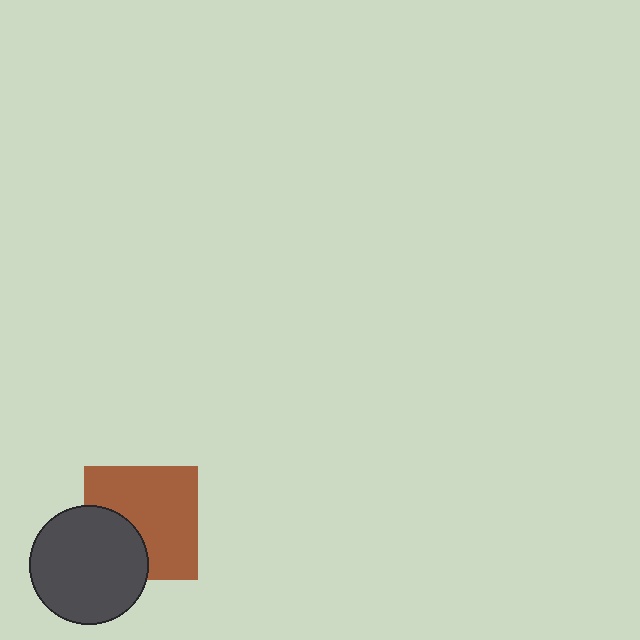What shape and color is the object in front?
The object in front is a dark gray circle.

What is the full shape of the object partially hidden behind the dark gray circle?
The partially hidden object is a brown square.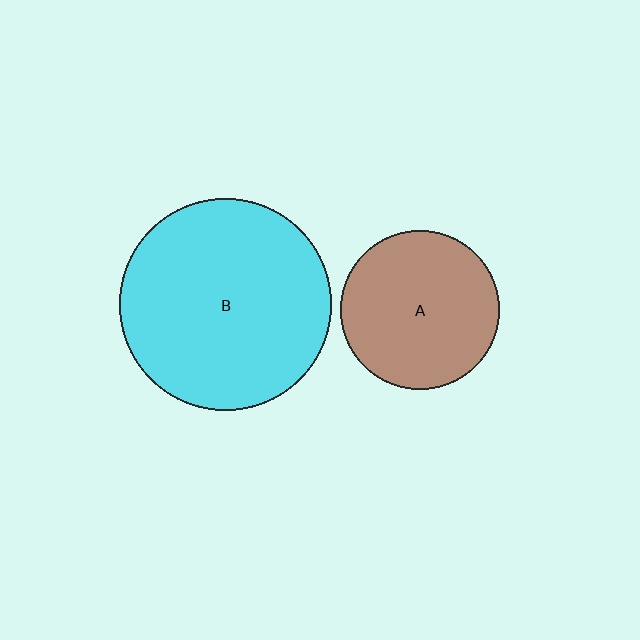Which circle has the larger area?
Circle B (cyan).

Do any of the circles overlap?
No, none of the circles overlap.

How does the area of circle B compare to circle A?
Approximately 1.8 times.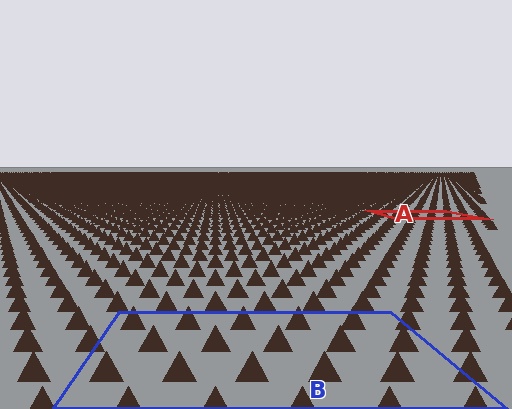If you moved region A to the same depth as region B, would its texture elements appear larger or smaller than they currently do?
They would appear larger. At a closer depth, the same texture elements are projected at a bigger on-screen size.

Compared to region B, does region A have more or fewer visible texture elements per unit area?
Region A has more texture elements per unit area — they are packed more densely because it is farther away.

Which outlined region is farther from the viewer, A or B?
Region A is farther from the viewer — the texture elements inside it appear smaller and more densely packed.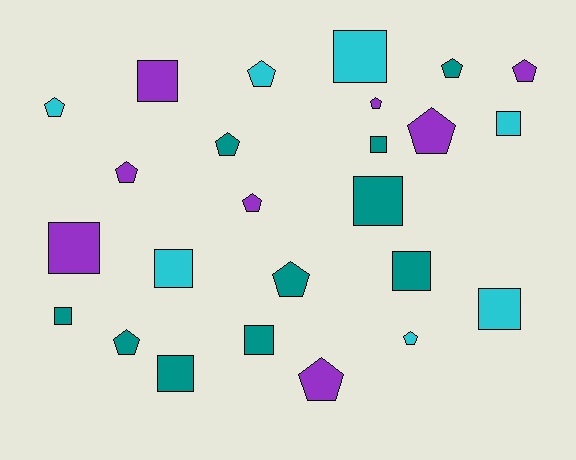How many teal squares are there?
There are 6 teal squares.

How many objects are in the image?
There are 25 objects.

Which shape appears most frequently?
Pentagon, with 13 objects.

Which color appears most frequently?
Teal, with 10 objects.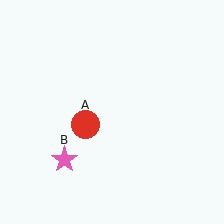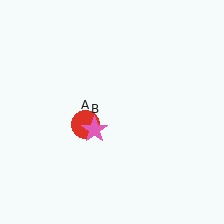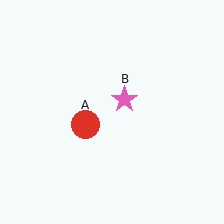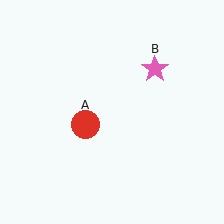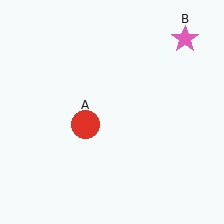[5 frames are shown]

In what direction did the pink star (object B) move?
The pink star (object B) moved up and to the right.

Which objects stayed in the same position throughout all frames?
Red circle (object A) remained stationary.